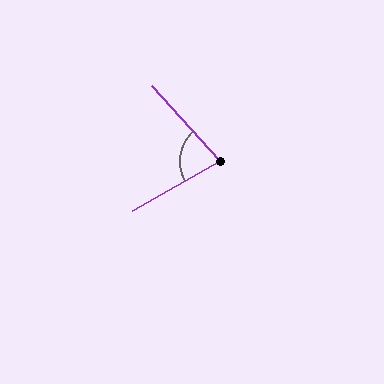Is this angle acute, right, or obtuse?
It is acute.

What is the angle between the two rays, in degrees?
Approximately 77 degrees.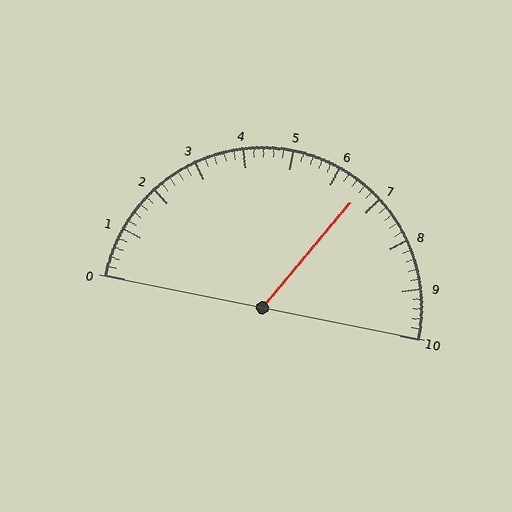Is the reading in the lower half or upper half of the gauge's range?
The reading is in the upper half of the range (0 to 10).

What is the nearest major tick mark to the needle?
The nearest major tick mark is 7.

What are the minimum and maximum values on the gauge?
The gauge ranges from 0 to 10.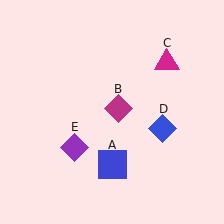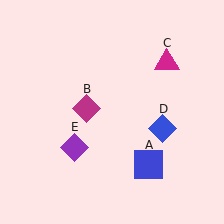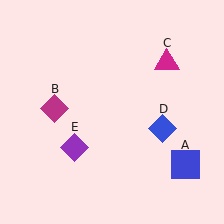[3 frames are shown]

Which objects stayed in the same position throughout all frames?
Magenta triangle (object C) and blue diamond (object D) and purple diamond (object E) remained stationary.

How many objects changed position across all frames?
2 objects changed position: blue square (object A), magenta diamond (object B).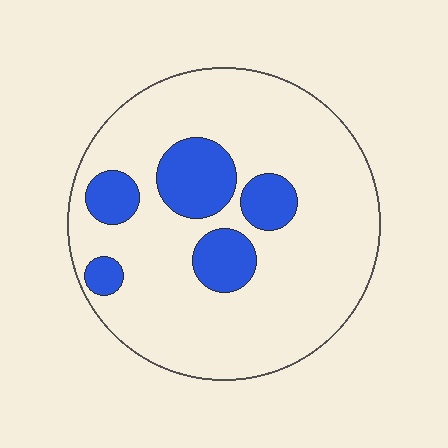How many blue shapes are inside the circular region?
5.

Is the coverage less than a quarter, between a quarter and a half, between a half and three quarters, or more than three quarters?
Less than a quarter.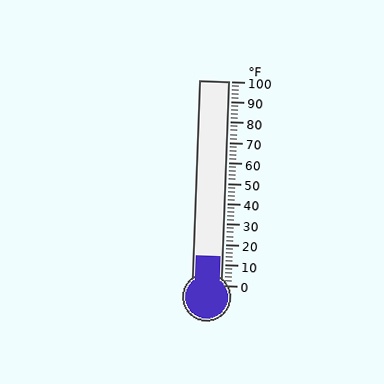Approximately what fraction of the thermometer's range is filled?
The thermometer is filled to approximately 15% of its range.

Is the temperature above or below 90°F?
The temperature is below 90°F.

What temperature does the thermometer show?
The thermometer shows approximately 14°F.